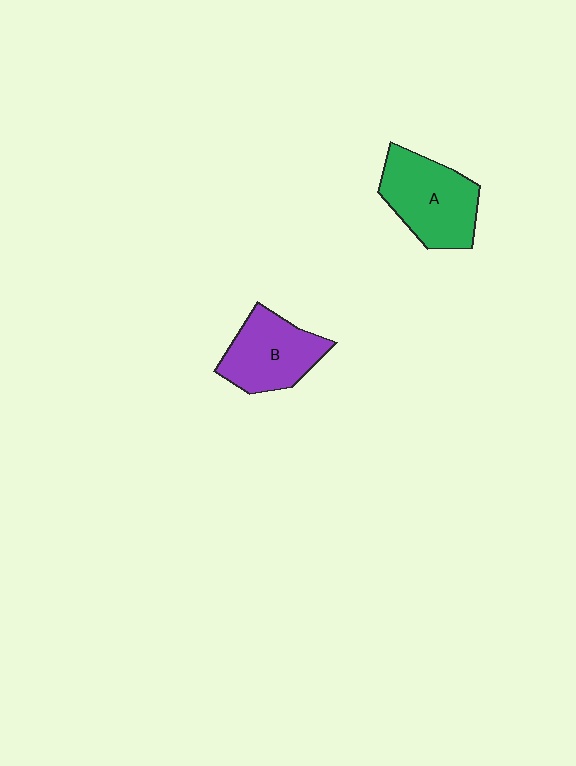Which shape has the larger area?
Shape A (green).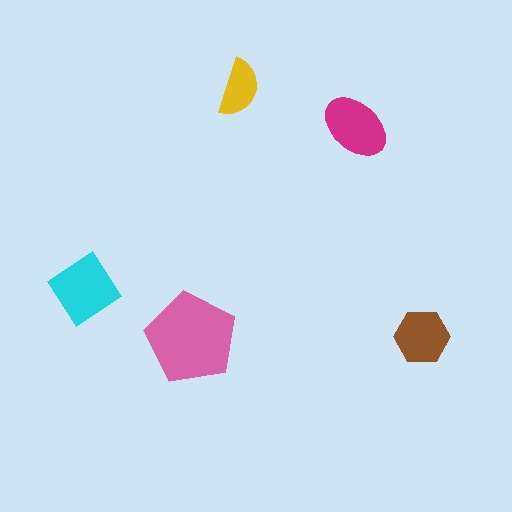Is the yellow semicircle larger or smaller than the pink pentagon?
Smaller.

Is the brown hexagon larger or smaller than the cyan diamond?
Smaller.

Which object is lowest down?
The pink pentagon is bottommost.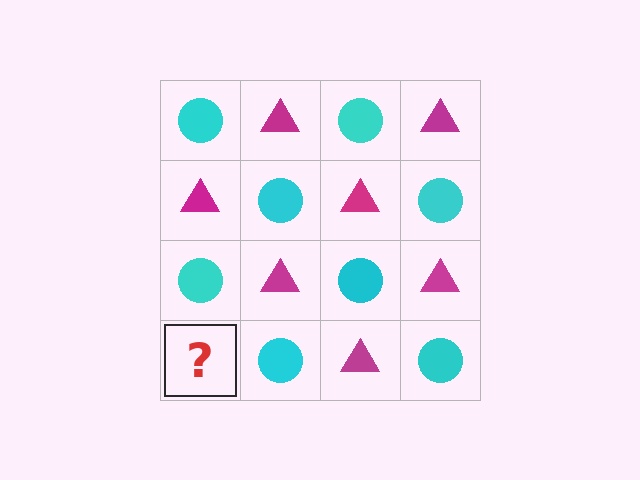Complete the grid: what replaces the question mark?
The question mark should be replaced with a magenta triangle.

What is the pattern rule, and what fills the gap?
The rule is that it alternates cyan circle and magenta triangle in a checkerboard pattern. The gap should be filled with a magenta triangle.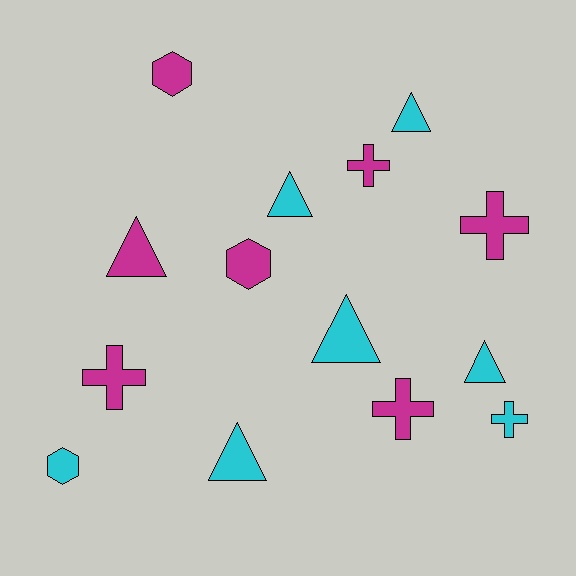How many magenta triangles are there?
There is 1 magenta triangle.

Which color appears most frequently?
Cyan, with 7 objects.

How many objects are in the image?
There are 14 objects.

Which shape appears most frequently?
Triangle, with 6 objects.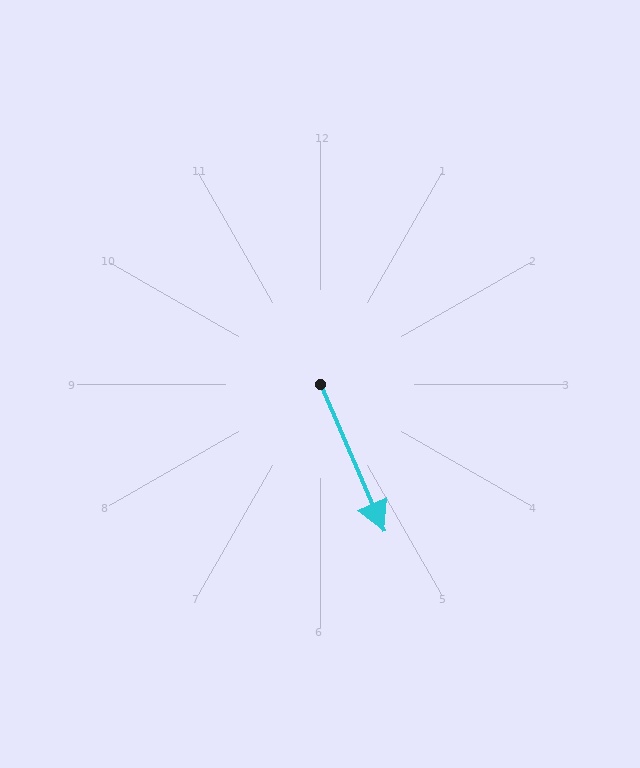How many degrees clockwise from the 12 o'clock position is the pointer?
Approximately 156 degrees.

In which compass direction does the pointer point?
Southeast.